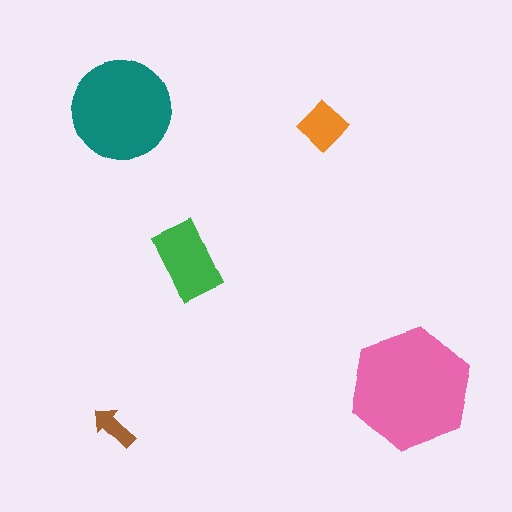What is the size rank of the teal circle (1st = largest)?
2nd.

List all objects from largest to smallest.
The pink hexagon, the teal circle, the green rectangle, the orange diamond, the brown arrow.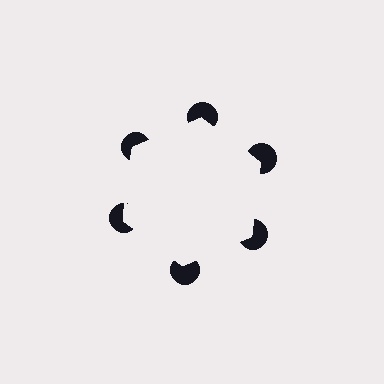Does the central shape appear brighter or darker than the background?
It typically appears slightly brighter than the background, even though no actual brightness change is drawn.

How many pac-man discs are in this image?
There are 6 — one at each vertex of the illusory hexagon.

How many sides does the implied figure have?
6 sides.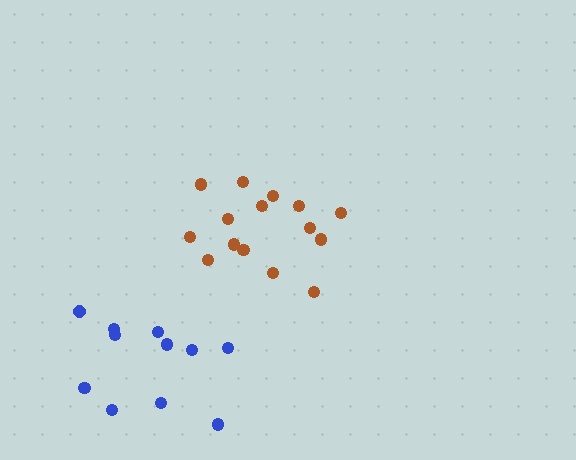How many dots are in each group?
Group 1: 15 dots, Group 2: 11 dots (26 total).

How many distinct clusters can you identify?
There are 2 distinct clusters.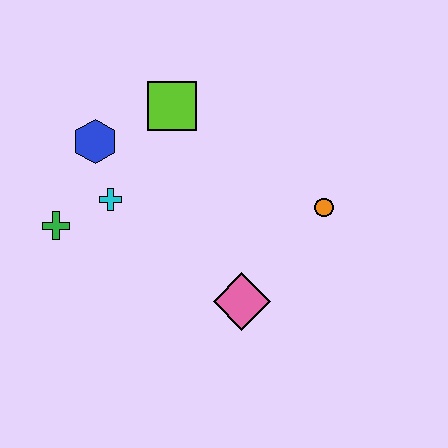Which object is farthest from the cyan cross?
The orange circle is farthest from the cyan cross.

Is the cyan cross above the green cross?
Yes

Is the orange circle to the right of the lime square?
Yes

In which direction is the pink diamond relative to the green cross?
The pink diamond is to the right of the green cross.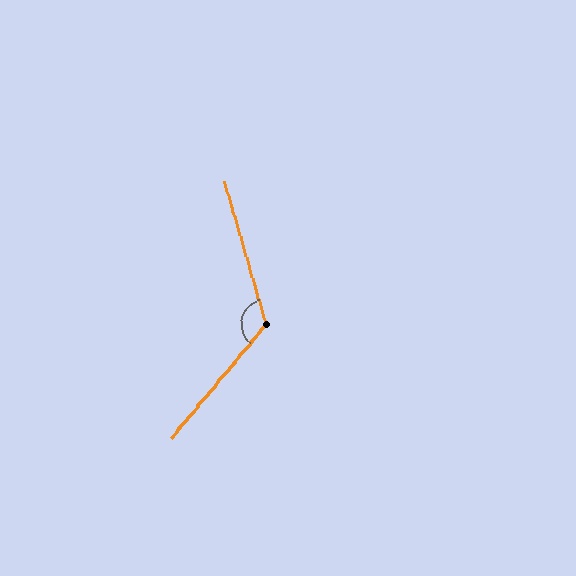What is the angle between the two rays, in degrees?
Approximately 124 degrees.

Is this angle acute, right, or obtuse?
It is obtuse.